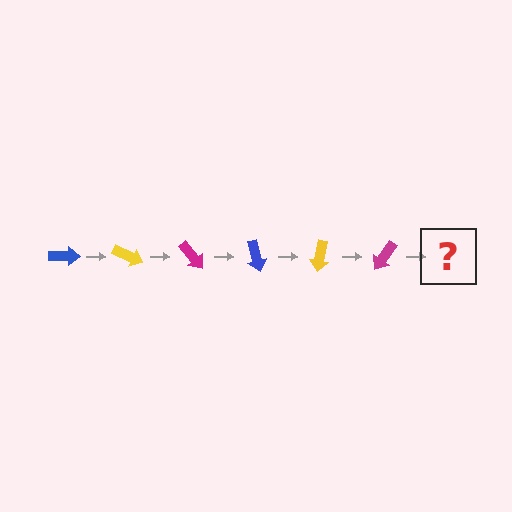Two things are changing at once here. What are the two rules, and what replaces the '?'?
The two rules are that it rotates 25 degrees each step and the color cycles through blue, yellow, and magenta. The '?' should be a blue arrow, rotated 150 degrees from the start.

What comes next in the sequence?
The next element should be a blue arrow, rotated 150 degrees from the start.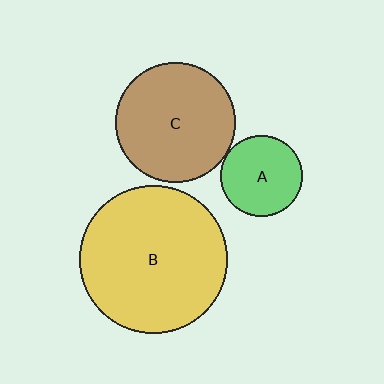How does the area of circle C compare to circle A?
Approximately 2.1 times.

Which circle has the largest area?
Circle B (yellow).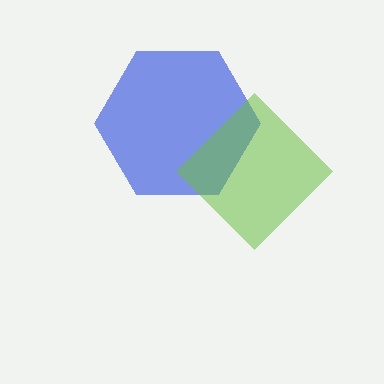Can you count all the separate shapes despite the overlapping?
Yes, there are 2 separate shapes.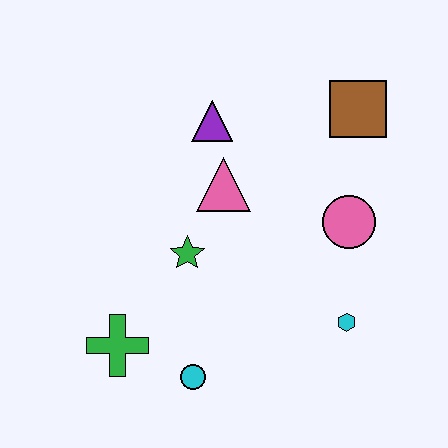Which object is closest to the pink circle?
The cyan hexagon is closest to the pink circle.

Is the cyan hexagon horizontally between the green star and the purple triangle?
No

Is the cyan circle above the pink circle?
No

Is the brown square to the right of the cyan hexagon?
Yes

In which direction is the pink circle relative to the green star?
The pink circle is to the right of the green star.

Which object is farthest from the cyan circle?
The brown square is farthest from the cyan circle.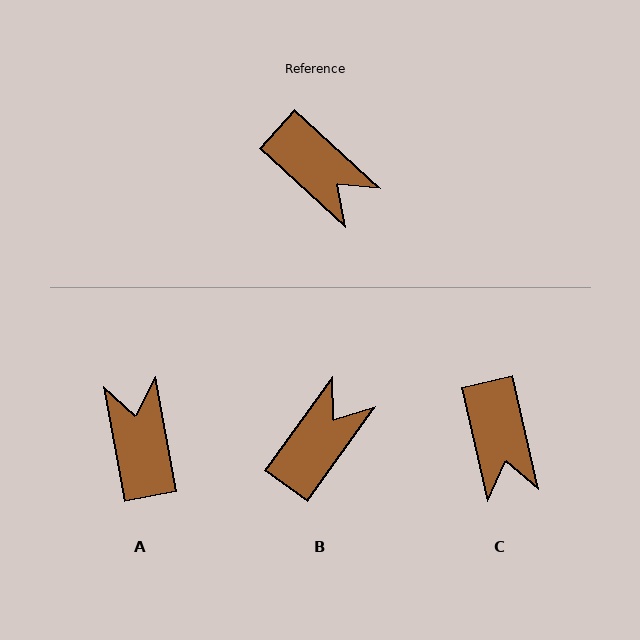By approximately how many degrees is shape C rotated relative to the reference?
Approximately 34 degrees clockwise.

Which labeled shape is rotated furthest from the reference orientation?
A, about 143 degrees away.